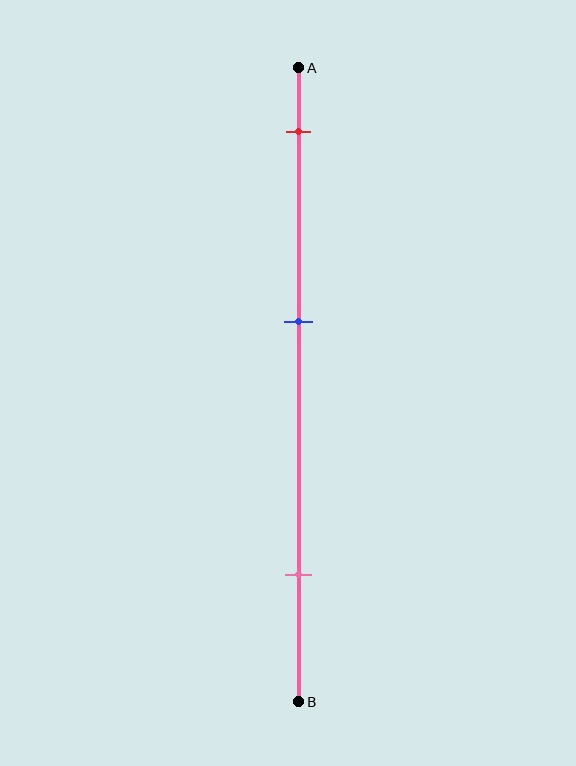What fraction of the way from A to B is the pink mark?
The pink mark is approximately 80% (0.8) of the way from A to B.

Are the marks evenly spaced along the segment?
Yes, the marks are approximately evenly spaced.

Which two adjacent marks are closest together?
The red and blue marks are the closest adjacent pair.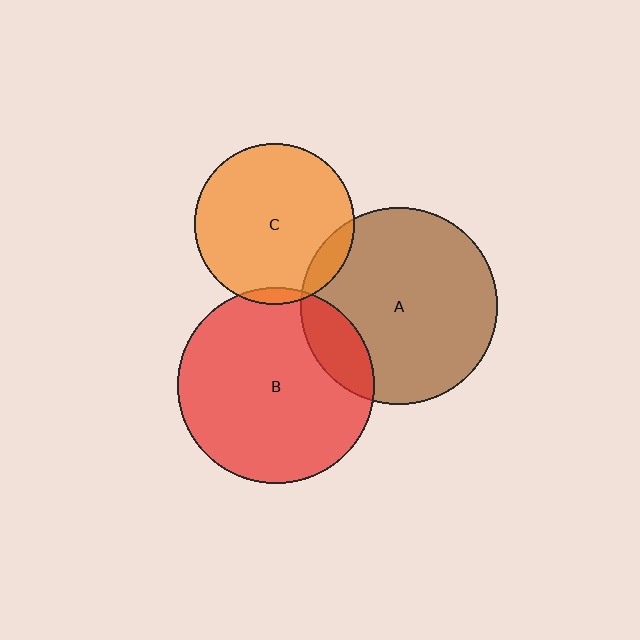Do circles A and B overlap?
Yes.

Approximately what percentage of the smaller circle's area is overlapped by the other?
Approximately 15%.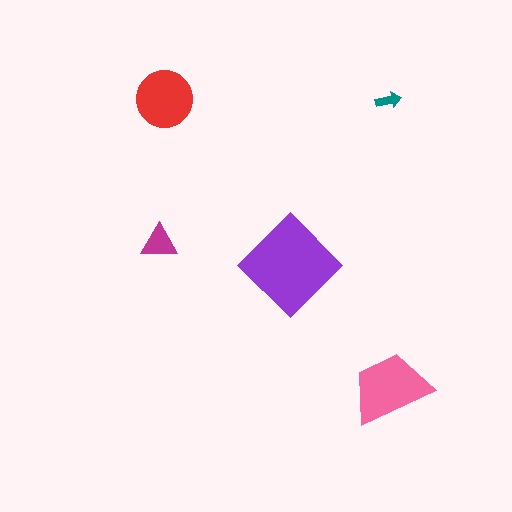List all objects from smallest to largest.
The teal arrow, the magenta triangle, the red circle, the pink trapezoid, the purple diamond.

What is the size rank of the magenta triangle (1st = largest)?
4th.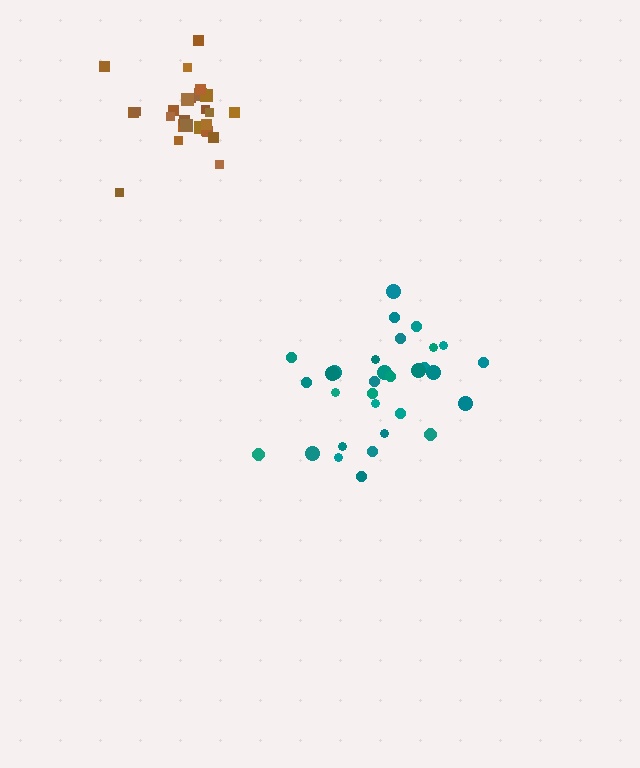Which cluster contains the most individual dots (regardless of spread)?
Teal (31).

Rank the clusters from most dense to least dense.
brown, teal.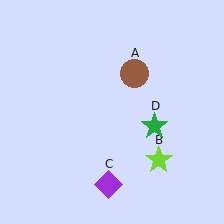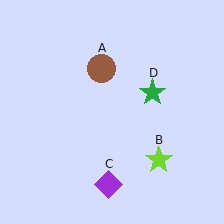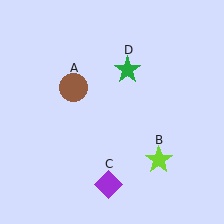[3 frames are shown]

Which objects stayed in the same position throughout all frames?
Lime star (object B) and purple diamond (object C) remained stationary.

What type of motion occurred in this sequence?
The brown circle (object A), green star (object D) rotated counterclockwise around the center of the scene.